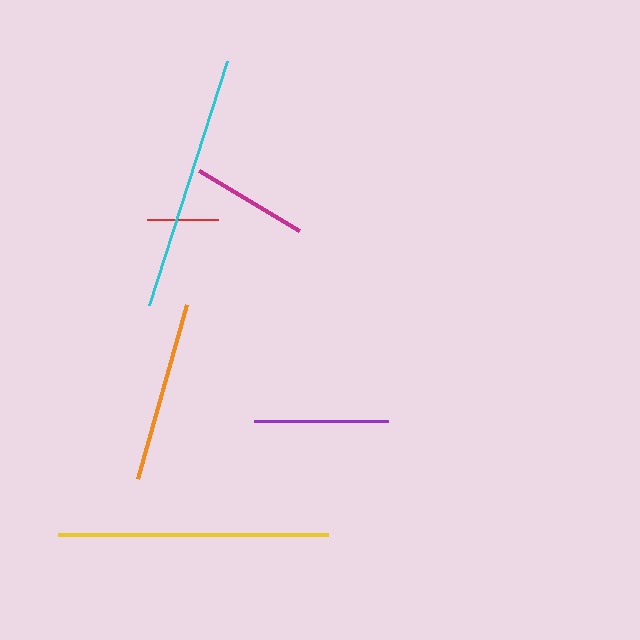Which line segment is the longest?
The yellow line is the longest at approximately 270 pixels.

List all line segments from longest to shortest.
From longest to shortest: yellow, cyan, orange, purple, magenta, red.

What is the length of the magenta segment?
The magenta segment is approximately 116 pixels long.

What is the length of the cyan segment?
The cyan segment is approximately 256 pixels long.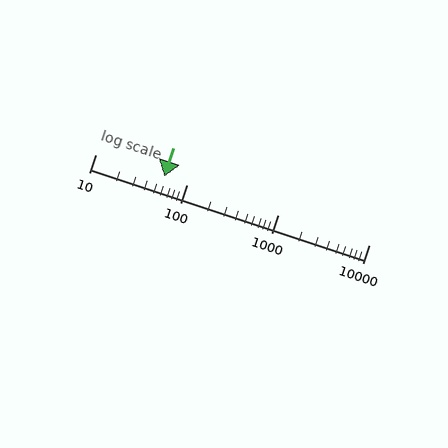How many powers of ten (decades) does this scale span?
The scale spans 3 decades, from 10 to 10000.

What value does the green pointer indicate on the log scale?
The pointer indicates approximately 57.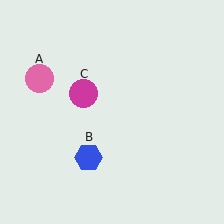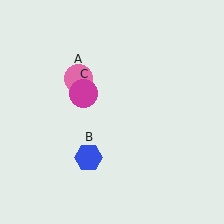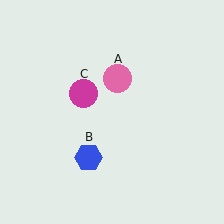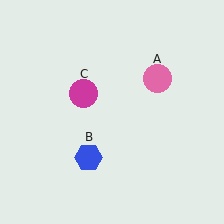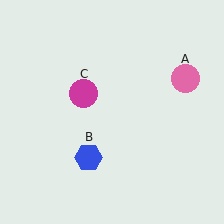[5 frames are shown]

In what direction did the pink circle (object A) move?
The pink circle (object A) moved right.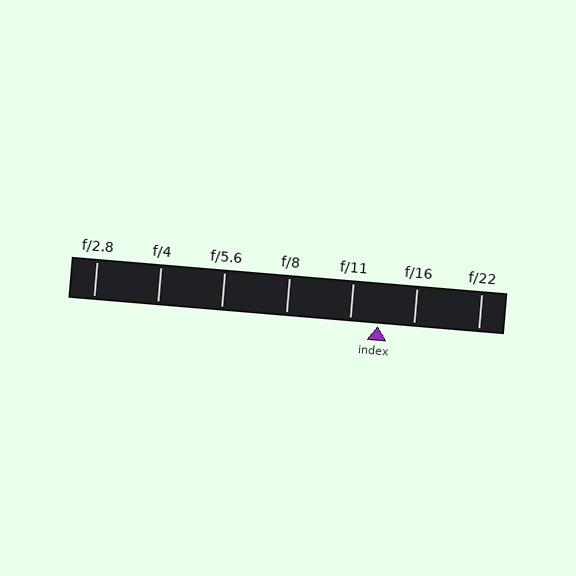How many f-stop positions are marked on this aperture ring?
There are 7 f-stop positions marked.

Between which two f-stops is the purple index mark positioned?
The index mark is between f/11 and f/16.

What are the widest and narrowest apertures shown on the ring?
The widest aperture shown is f/2.8 and the narrowest is f/22.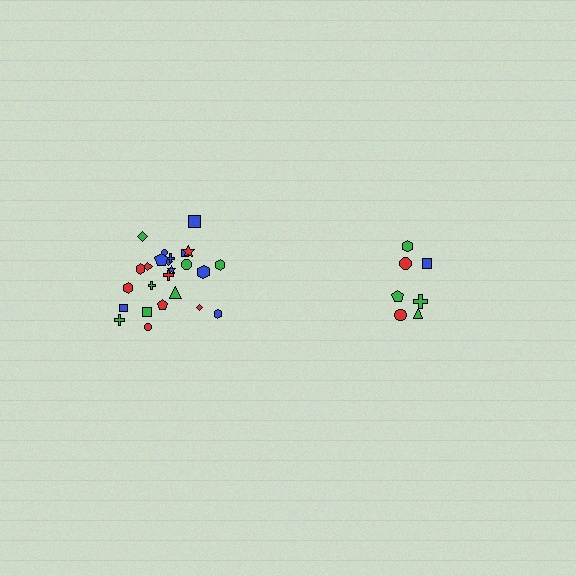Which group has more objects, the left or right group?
The left group.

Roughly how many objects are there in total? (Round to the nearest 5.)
Roughly 30 objects in total.